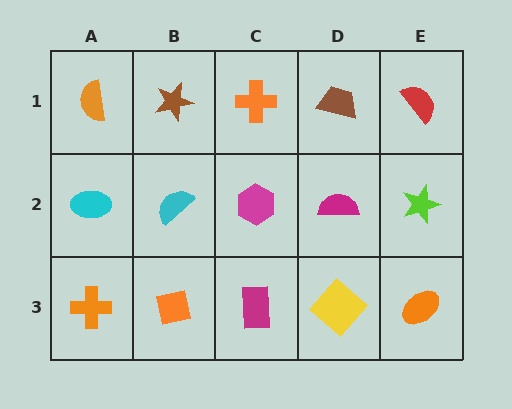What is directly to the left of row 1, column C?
A brown star.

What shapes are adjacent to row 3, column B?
A cyan semicircle (row 2, column B), an orange cross (row 3, column A), a magenta rectangle (row 3, column C).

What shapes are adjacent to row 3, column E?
A lime star (row 2, column E), a yellow diamond (row 3, column D).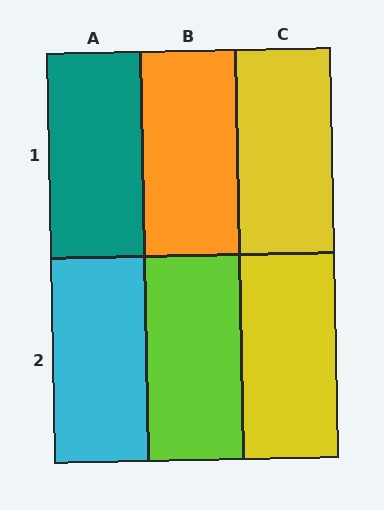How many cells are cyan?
1 cell is cyan.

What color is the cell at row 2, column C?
Yellow.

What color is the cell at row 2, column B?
Lime.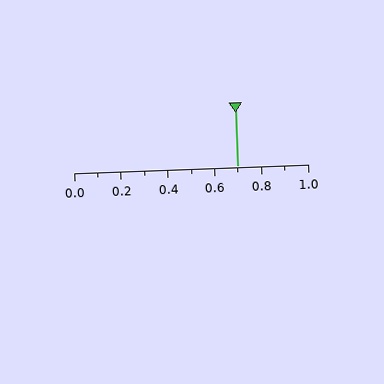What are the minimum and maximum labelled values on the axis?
The axis runs from 0.0 to 1.0.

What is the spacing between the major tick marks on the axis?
The major ticks are spaced 0.2 apart.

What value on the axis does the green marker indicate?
The marker indicates approximately 0.7.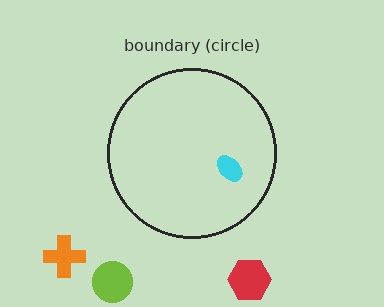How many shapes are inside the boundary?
1 inside, 3 outside.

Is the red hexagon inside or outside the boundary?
Outside.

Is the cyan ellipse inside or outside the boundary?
Inside.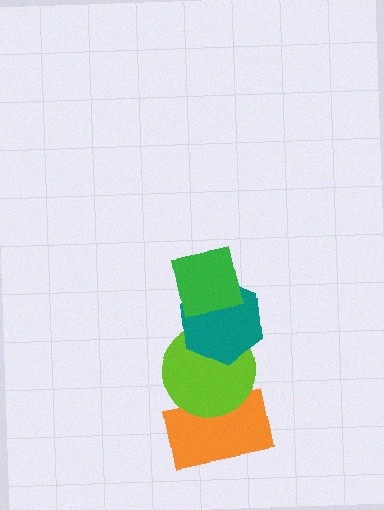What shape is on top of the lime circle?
The teal hexagon is on top of the lime circle.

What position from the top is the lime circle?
The lime circle is 3rd from the top.